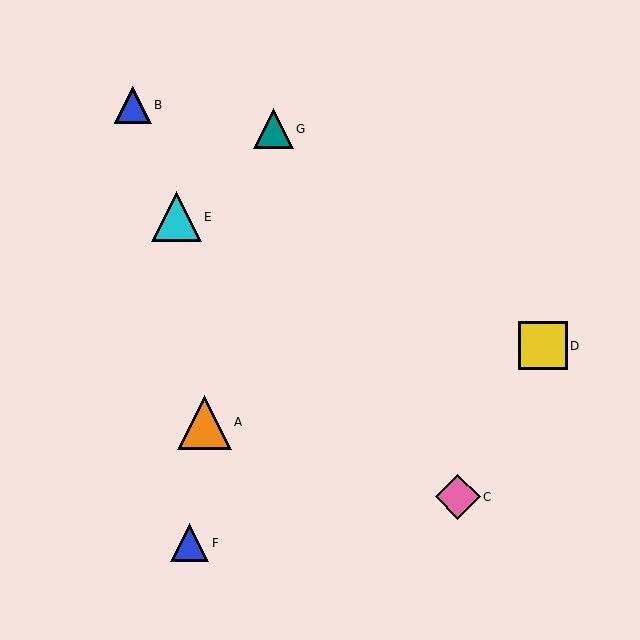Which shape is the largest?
The orange triangle (labeled A) is the largest.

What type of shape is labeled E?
Shape E is a cyan triangle.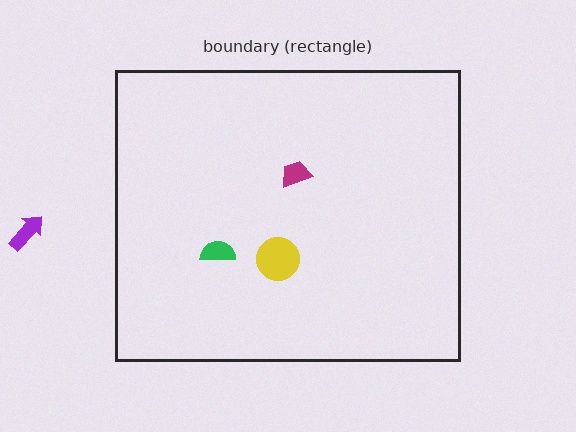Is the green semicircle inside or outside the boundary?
Inside.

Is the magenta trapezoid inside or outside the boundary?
Inside.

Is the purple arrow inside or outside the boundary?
Outside.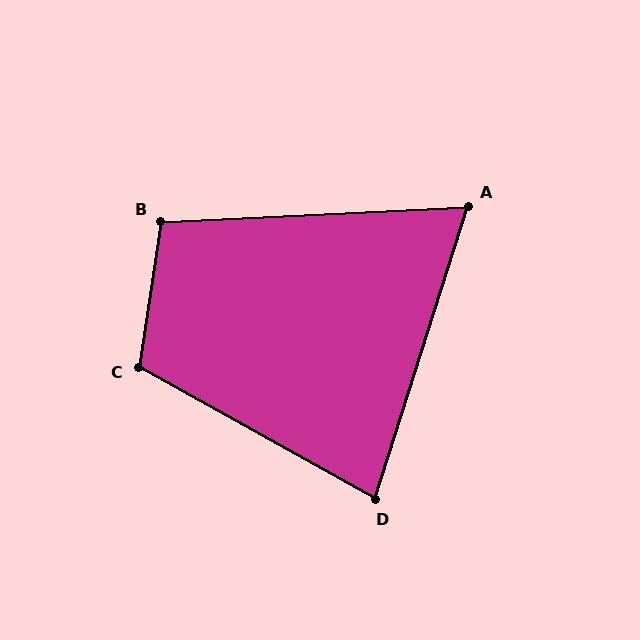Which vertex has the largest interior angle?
C, at approximately 111 degrees.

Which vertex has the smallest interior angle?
A, at approximately 69 degrees.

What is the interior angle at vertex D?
Approximately 79 degrees (acute).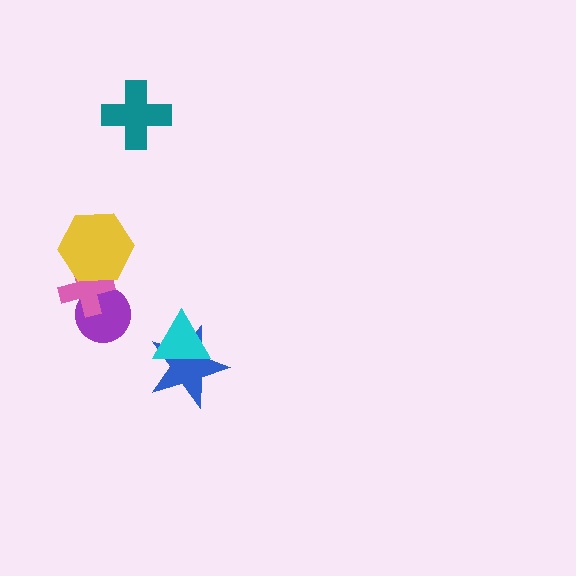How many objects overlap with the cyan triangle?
1 object overlaps with the cyan triangle.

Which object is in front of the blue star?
The cyan triangle is in front of the blue star.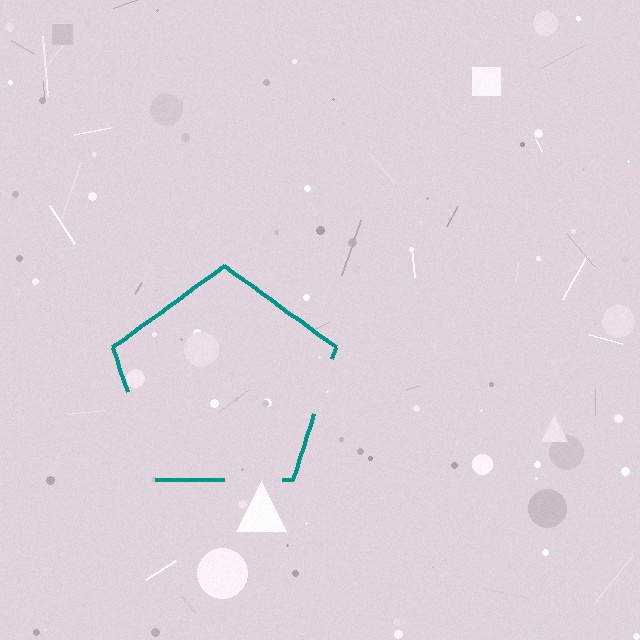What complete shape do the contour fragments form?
The contour fragments form a pentagon.